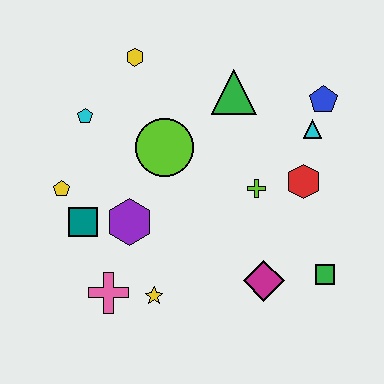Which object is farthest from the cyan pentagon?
The green square is farthest from the cyan pentagon.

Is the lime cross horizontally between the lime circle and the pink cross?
No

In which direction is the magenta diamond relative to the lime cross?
The magenta diamond is below the lime cross.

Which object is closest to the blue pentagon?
The cyan triangle is closest to the blue pentagon.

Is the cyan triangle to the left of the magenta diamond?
No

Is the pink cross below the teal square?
Yes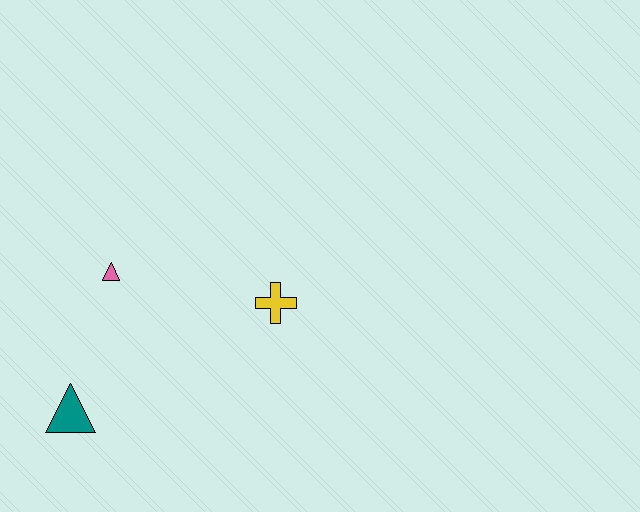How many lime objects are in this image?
There are no lime objects.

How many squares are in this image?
There are no squares.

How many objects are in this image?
There are 3 objects.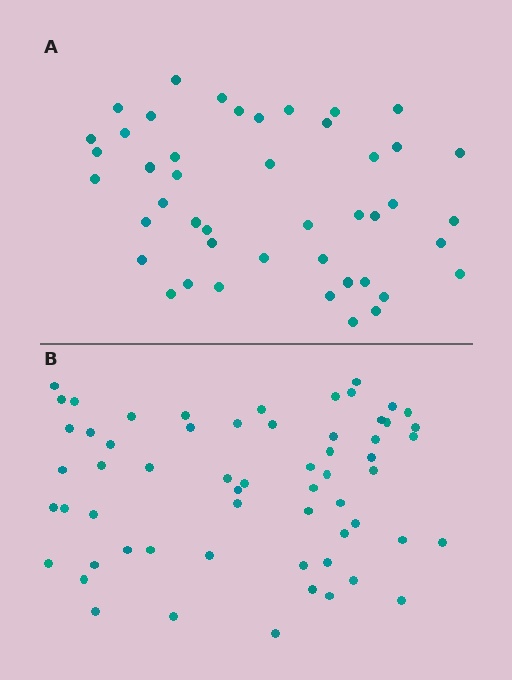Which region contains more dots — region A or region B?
Region B (the bottom region) has more dots.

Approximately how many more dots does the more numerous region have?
Region B has approximately 15 more dots than region A.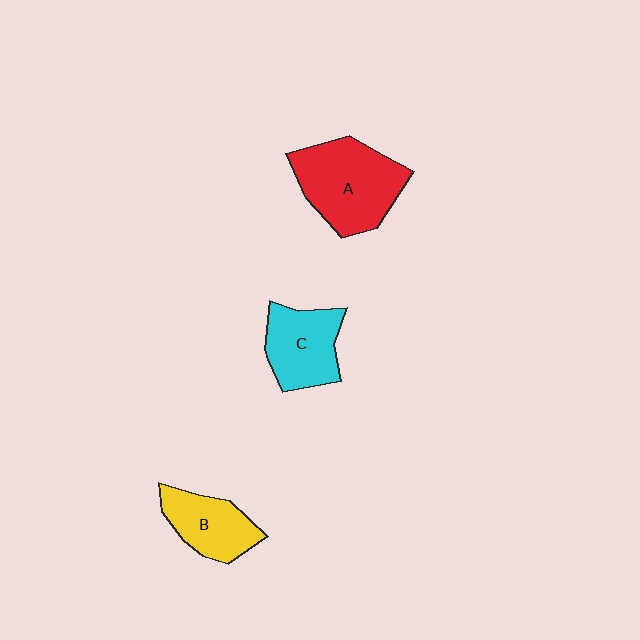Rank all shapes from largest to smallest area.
From largest to smallest: A (red), C (cyan), B (yellow).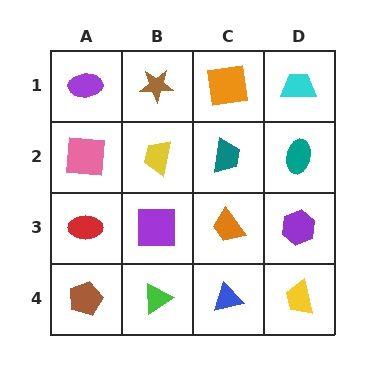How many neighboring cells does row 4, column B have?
3.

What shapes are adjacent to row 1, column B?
A yellow trapezoid (row 2, column B), a purple ellipse (row 1, column A), an orange square (row 1, column C).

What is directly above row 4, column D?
A purple hexagon.